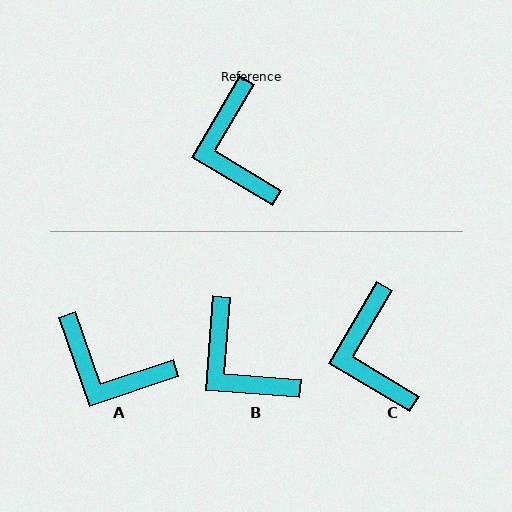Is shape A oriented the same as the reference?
No, it is off by about 50 degrees.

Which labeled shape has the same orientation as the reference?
C.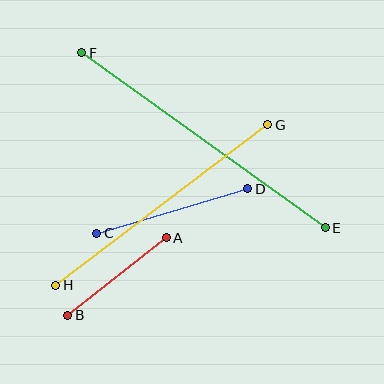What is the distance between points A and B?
The distance is approximately 125 pixels.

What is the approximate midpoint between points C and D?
The midpoint is at approximately (172, 211) pixels.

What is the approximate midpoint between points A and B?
The midpoint is at approximately (117, 277) pixels.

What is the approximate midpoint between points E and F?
The midpoint is at approximately (204, 140) pixels.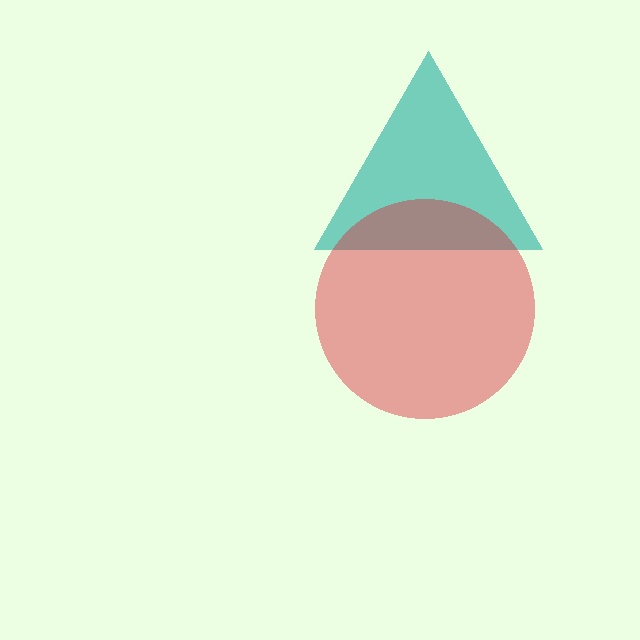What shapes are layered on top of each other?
The layered shapes are: a teal triangle, a red circle.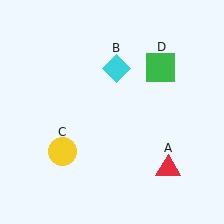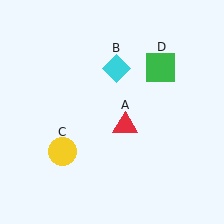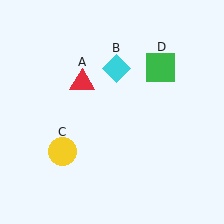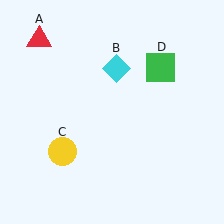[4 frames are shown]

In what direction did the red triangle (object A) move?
The red triangle (object A) moved up and to the left.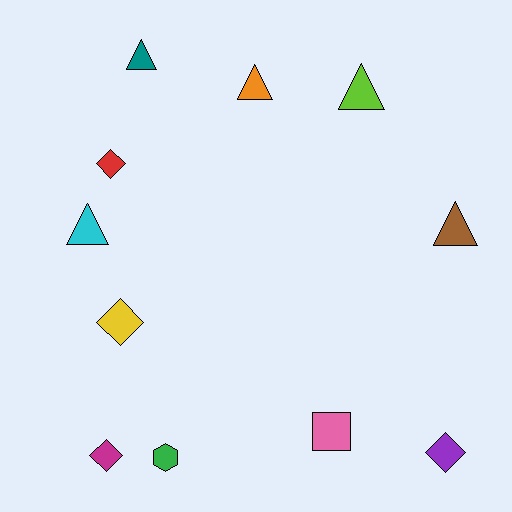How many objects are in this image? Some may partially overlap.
There are 11 objects.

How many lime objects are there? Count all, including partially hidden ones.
There is 1 lime object.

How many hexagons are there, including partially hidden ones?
There is 1 hexagon.